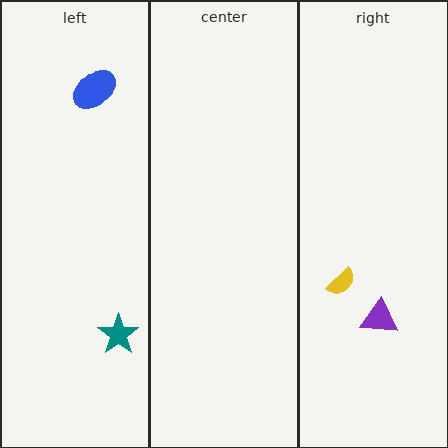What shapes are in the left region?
The blue ellipse, the teal star.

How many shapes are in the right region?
2.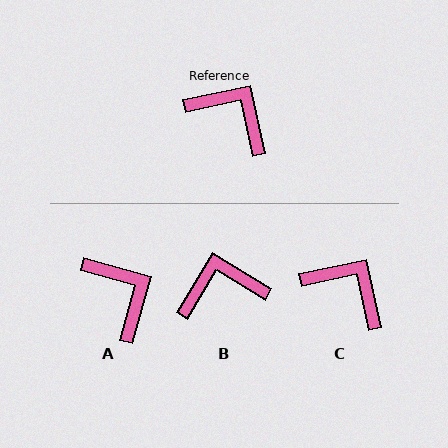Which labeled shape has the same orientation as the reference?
C.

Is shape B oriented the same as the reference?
No, it is off by about 47 degrees.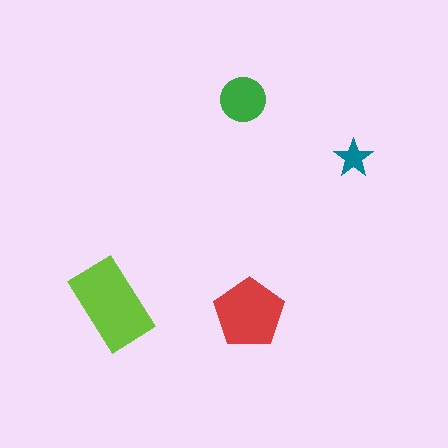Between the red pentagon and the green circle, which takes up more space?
The red pentagon.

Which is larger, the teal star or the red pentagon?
The red pentagon.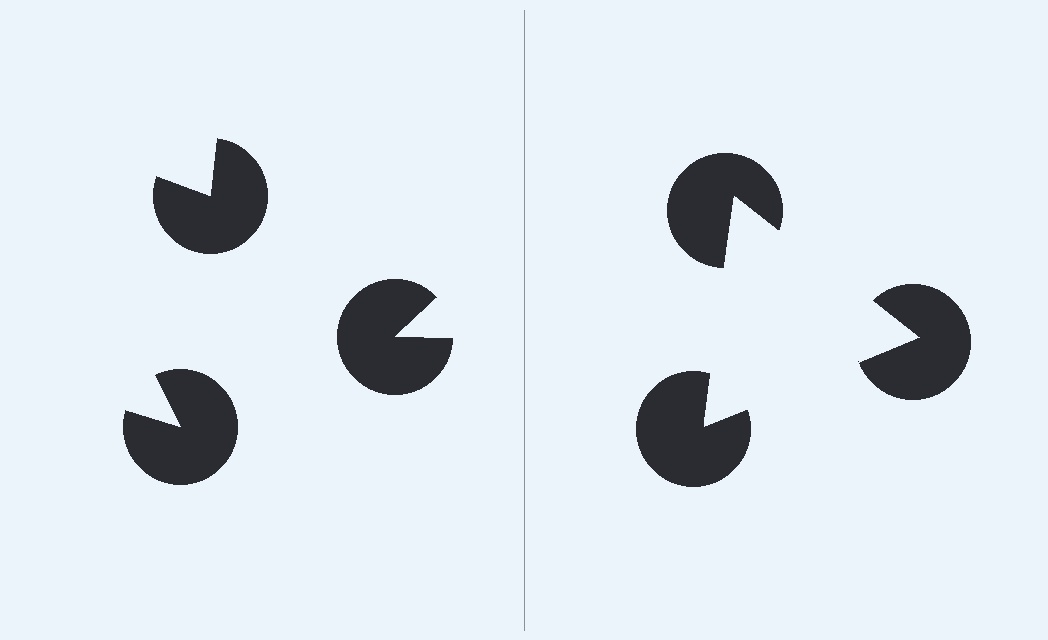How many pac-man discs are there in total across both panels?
6 — 3 on each side.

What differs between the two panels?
The pac-man discs are positioned identically on both sides; only the wedge orientations differ. On the right they align to a triangle; on the left they are misaligned.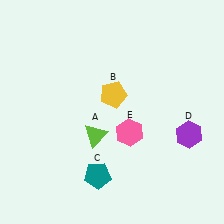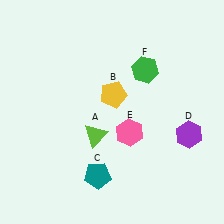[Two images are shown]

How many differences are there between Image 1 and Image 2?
There is 1 difference between the two images.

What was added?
A green hexagon (F) was added in Image 2.